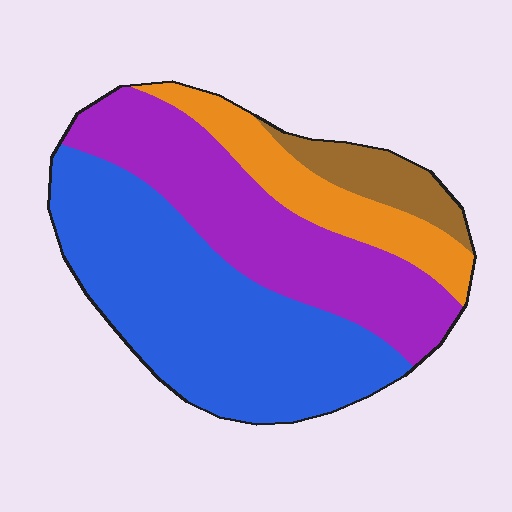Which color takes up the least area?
Brown, at roughly 10%.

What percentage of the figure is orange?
Orange takes up about one sixth (1/6) of the figure.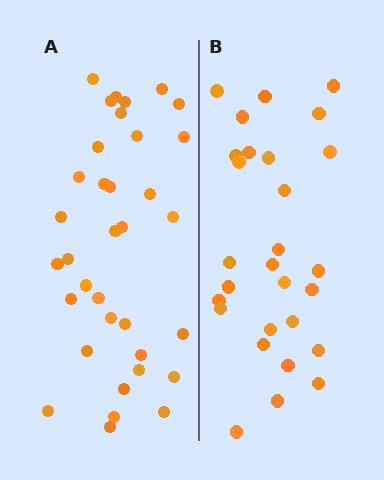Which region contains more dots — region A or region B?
Region A (the left region) has more dots.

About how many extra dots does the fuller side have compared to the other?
Region A has roughly 8 or so more dots than region B.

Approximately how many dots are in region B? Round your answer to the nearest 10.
About 30 dots. (The exact count is 28, which rounds to 30.)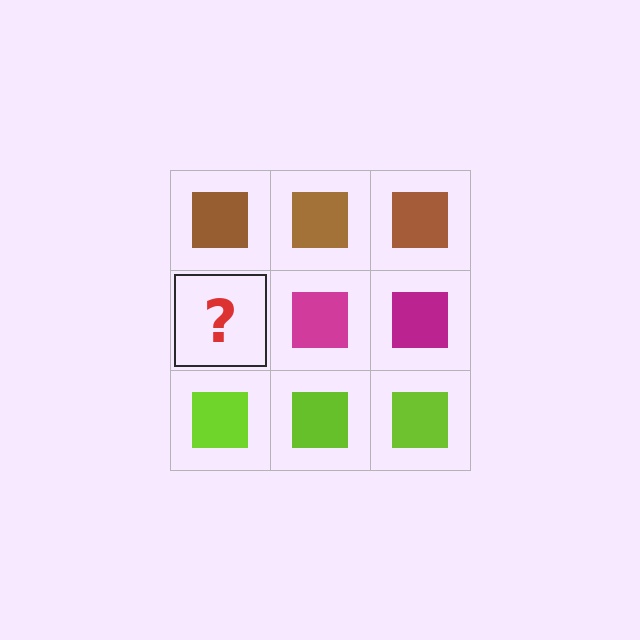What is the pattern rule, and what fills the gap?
The rule is that each row has a consistent color. The gap should be filled with a magenta square.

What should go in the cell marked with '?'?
The missing cell should contain a magenta square.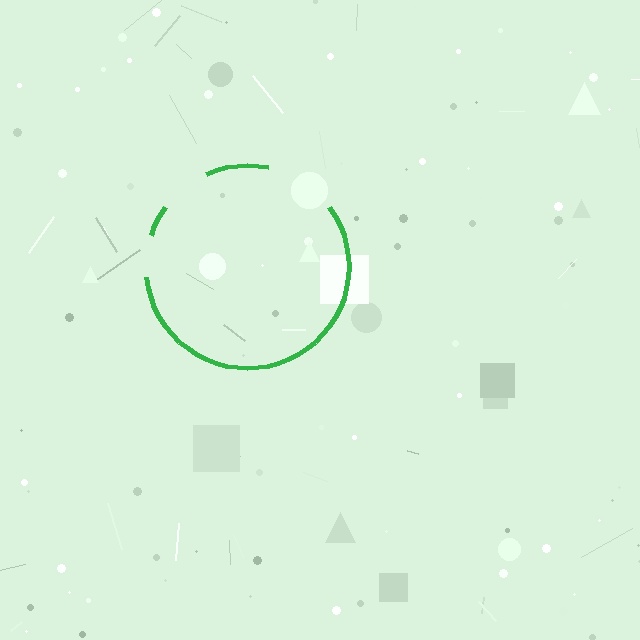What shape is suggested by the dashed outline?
The dashed outline suggests a circle.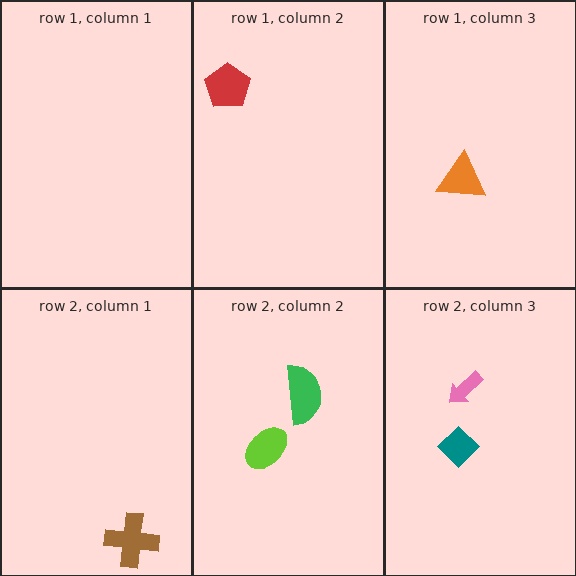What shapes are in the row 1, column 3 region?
The orange triangle.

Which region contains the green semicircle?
The row 2, column 2 region.